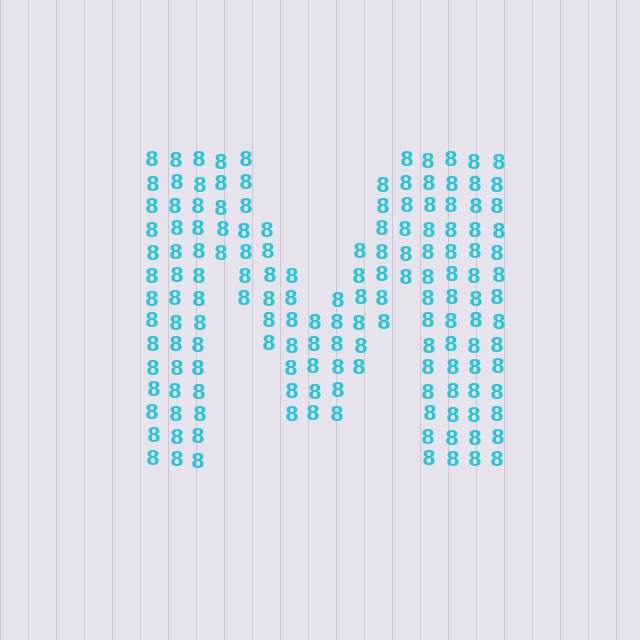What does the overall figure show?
The overall figure shows the letter M.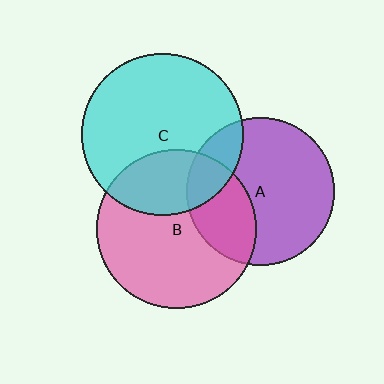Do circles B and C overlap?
Yes.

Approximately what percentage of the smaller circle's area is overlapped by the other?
Approximately 30%.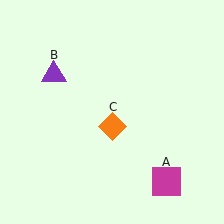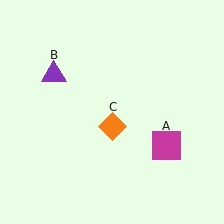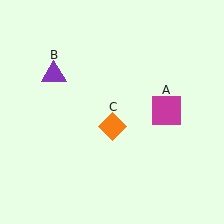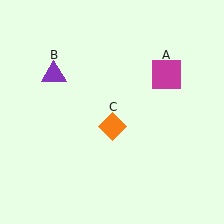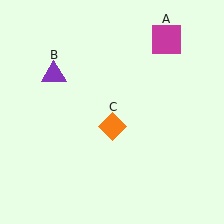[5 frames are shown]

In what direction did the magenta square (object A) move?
The magenta square (object A) moved up.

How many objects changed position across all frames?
1 object changed position: magenta square (object A).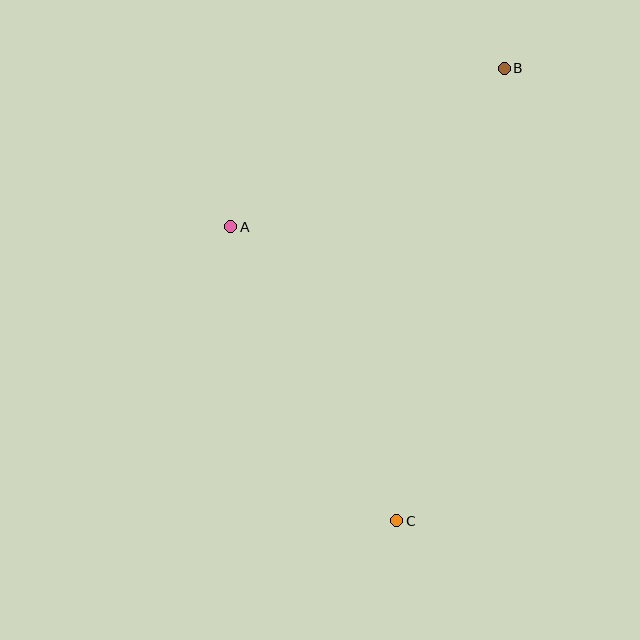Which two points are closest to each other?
Points A and B are closest to each other.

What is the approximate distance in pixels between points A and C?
The distance between A and C is approximately 338 pixels.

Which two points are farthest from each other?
Points B and C are farthest from each other.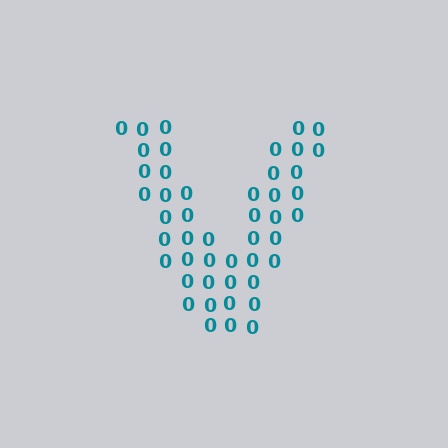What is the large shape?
The large shape is the letter V.